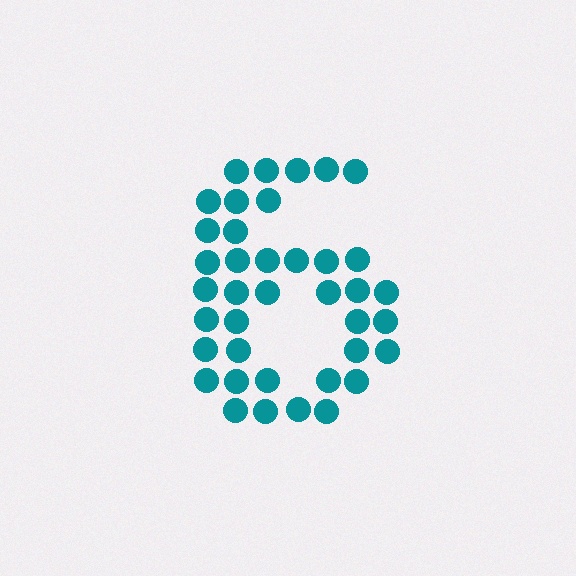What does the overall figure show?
The overall figure shows the digit 6.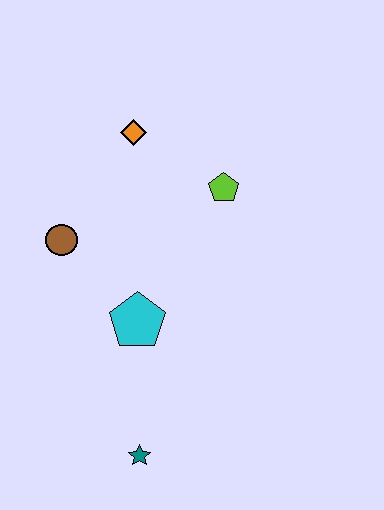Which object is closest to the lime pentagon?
The orange diamond is closest to the lime pentagon.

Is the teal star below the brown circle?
Yes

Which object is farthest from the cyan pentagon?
The orange diamond is farthest from the cyan pentagon.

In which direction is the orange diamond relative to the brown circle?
The orange diamond is above the brown circle.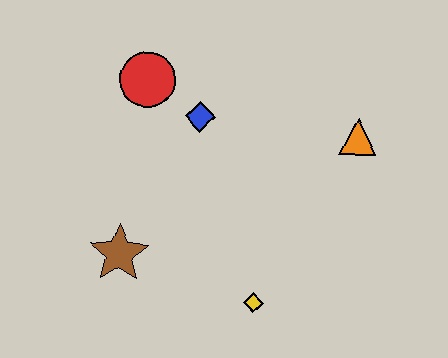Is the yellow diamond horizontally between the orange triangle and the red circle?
Yes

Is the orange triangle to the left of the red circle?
No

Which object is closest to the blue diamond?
The red circle is closest to the blue diamond.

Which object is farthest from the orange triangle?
The brown star is farthest from the orange triangle.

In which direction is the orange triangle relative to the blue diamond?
The orange triangle is to the right of the blue diamond.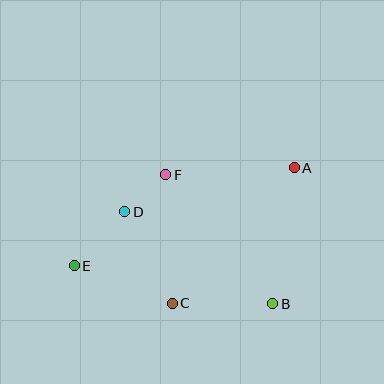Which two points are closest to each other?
Points D and F are closest to each other.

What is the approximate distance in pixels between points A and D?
The distance between A and D is approximately 175 pixels.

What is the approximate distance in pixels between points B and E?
The distance between B and E is approximately 202 pixels.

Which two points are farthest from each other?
Points A and E are farthest from each other.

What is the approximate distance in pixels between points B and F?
The distance between B and F is approximately 168 pixels.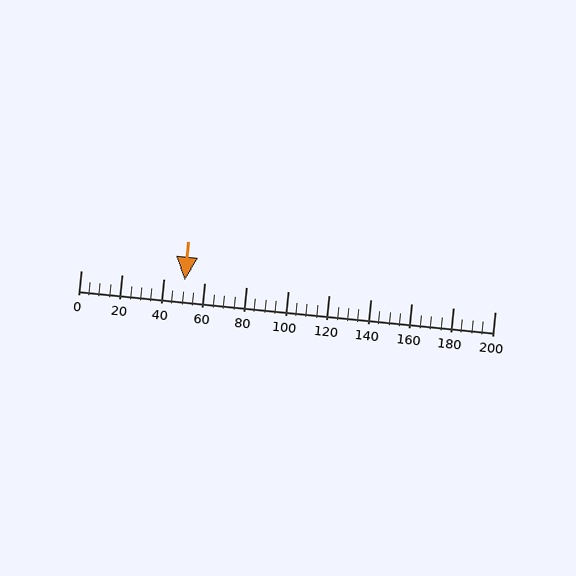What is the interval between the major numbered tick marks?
The major tick marks are spaced 20 units apart.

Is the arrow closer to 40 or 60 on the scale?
The arrow is closer to 60.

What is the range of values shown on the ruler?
The ruler shows values from 0 to 200.